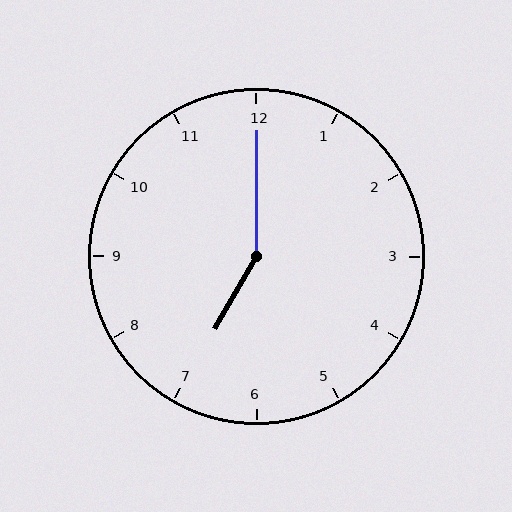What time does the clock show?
7:00.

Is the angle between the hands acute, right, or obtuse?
It is obtuse.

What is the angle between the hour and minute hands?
Approximately 150 degrees.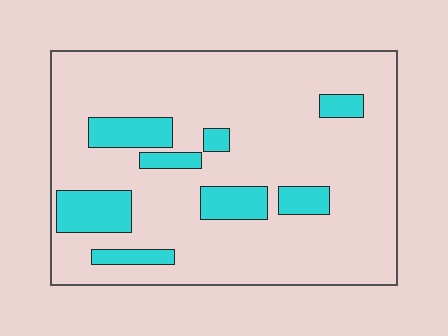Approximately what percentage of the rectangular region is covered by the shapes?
Approximately 15%.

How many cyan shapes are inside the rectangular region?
8.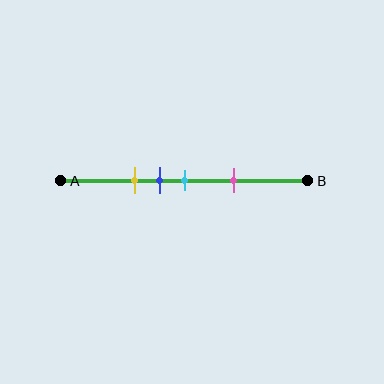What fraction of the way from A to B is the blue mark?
The blue mark is approximately 40% (0.4) of the way from A to B.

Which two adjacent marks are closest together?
The blue and cyan marks are the closest adjacent pair.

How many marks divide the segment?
There are 4 marks dividing the segment.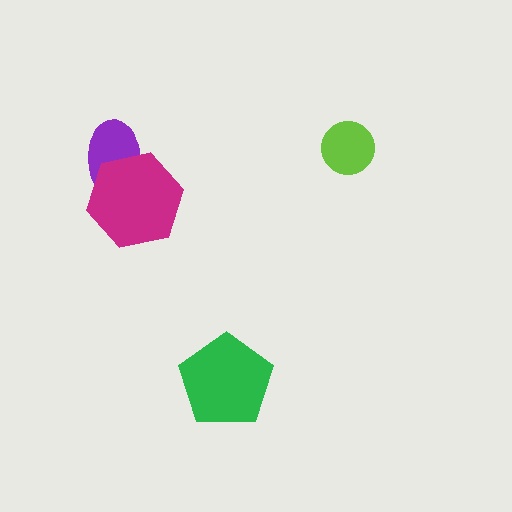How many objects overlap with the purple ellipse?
1 object overlaps with the purple ellipse.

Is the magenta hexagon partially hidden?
No, no other shape covers it.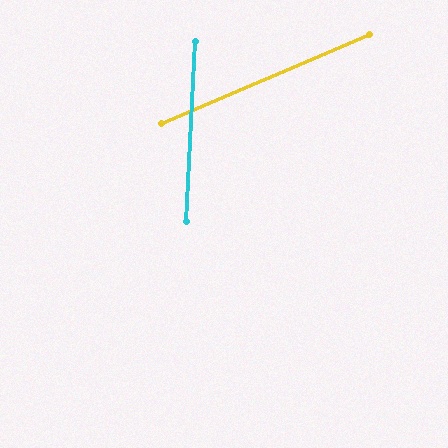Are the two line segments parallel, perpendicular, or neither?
Neither parallel nor perpendicular — they differ by about 64°.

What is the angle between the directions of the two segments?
Approximately 64 degrees.